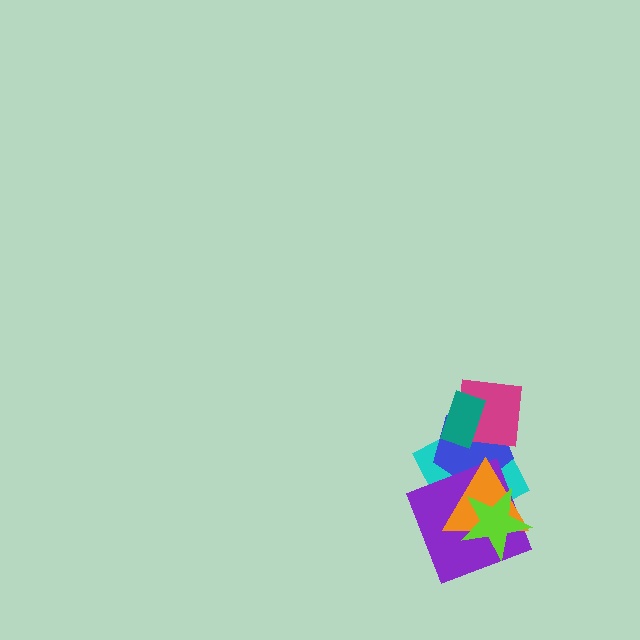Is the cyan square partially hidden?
Yes, it is partially covered by another shape.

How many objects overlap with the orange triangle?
4 objects overlap with the orange triangle.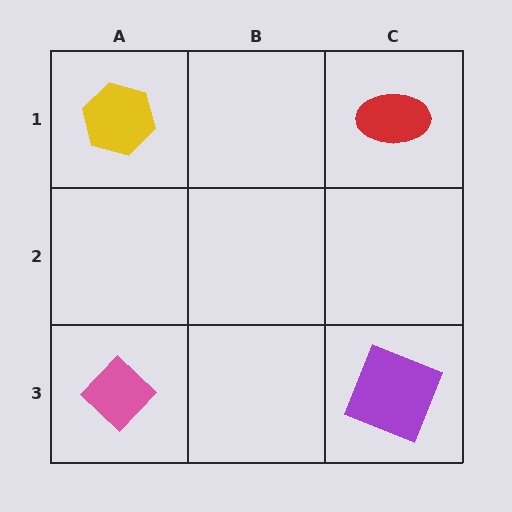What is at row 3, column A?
A pink diamond.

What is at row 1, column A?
A yellow hexagon.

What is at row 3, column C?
A purple square.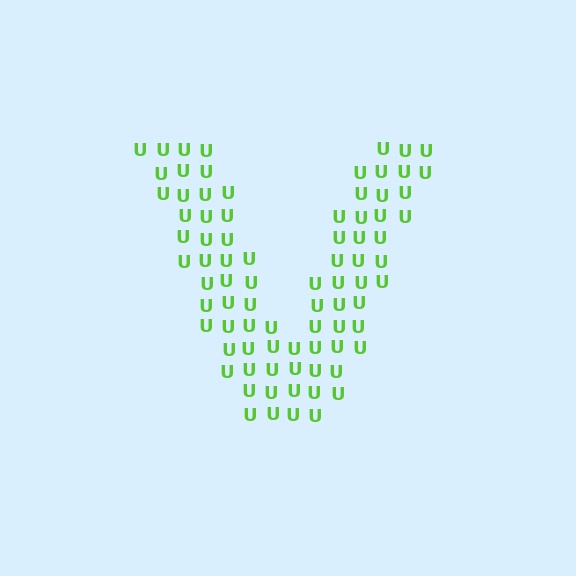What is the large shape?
The large shape is the letter V.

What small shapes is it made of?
It is made of small letter U's.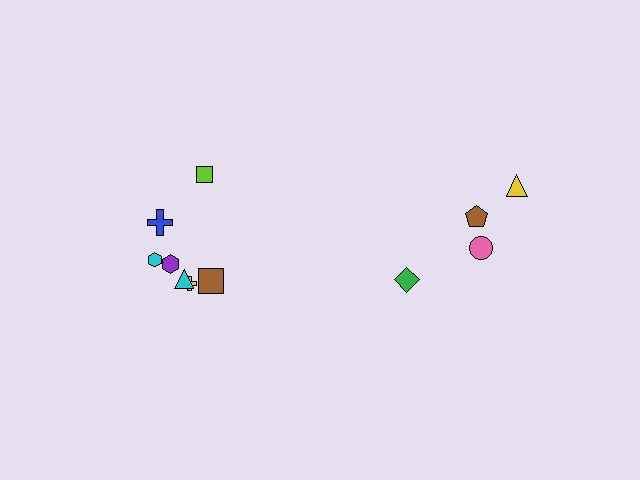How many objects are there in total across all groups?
There are 11 objects.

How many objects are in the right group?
There are 4 objects.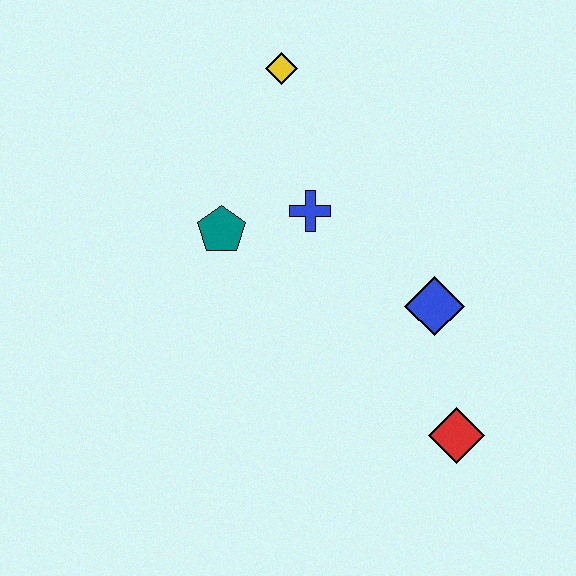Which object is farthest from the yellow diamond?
The red diamond is farthest from the yellow diamond.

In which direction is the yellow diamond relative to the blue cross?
The yellow diamond is above the blue cross.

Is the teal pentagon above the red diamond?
Yes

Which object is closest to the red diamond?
The blue diamond is closest to the red diamond.